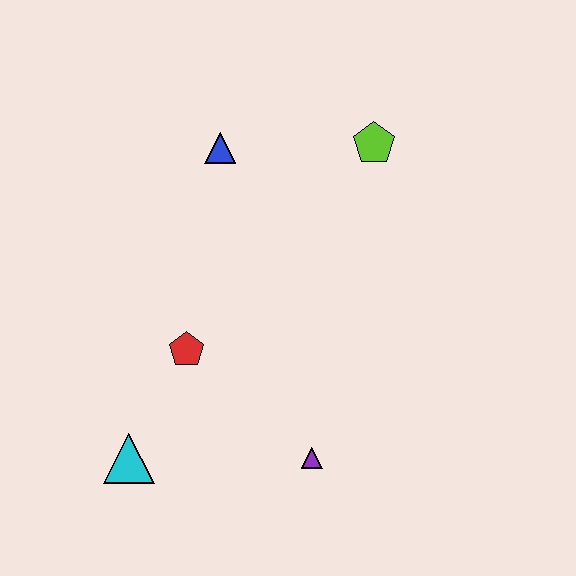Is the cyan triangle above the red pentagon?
No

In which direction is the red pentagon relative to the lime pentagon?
The red pentagon is below the lime pentagon.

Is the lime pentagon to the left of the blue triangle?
No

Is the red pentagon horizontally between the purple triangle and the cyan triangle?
Yes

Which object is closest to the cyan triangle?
The red pentagon is closest to the cyan triangle.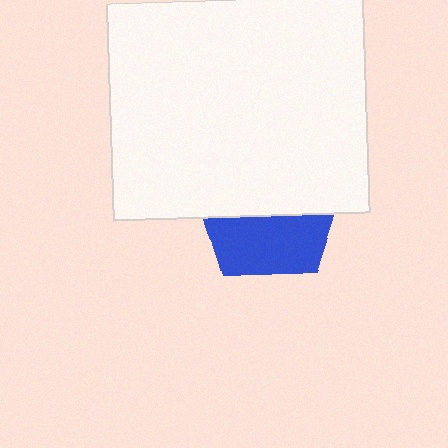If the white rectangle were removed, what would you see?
You would see the complete blue pentagon.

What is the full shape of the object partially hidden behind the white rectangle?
The partially hidden object is a blue pentagon.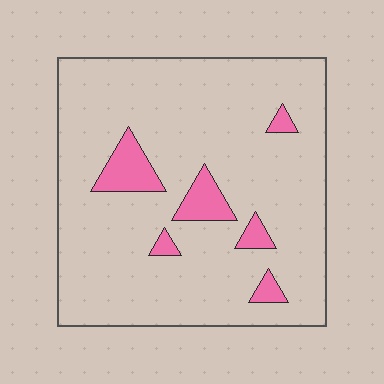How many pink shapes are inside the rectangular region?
6.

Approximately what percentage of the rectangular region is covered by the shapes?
Approximately 10%.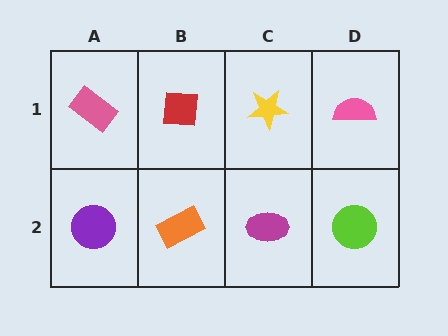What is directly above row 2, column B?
A red square.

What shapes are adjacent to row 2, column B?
A red square (row 1, column B), a purple circle (row 2, column A), a magenta ellipse (row 2, column C).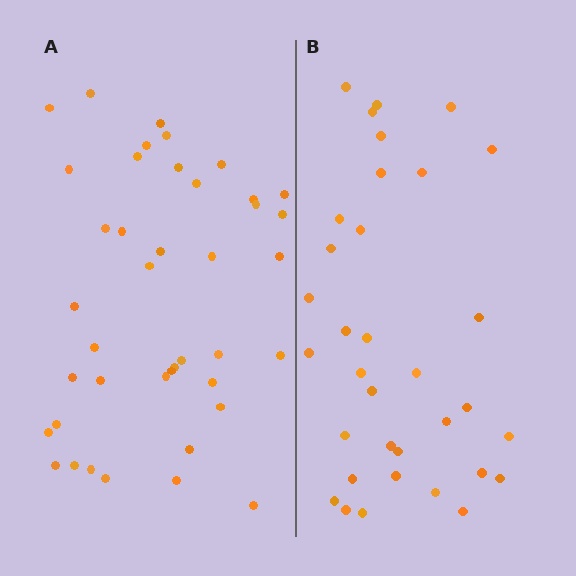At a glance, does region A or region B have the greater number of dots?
Region A (the left region) has more dots.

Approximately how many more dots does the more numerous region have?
Region A has roughly 8 or so more dots than region B.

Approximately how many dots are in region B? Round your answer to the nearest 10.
About 30 dots. (The exact count is 34, which rounds to 30.)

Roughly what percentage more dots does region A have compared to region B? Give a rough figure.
About 20% more.